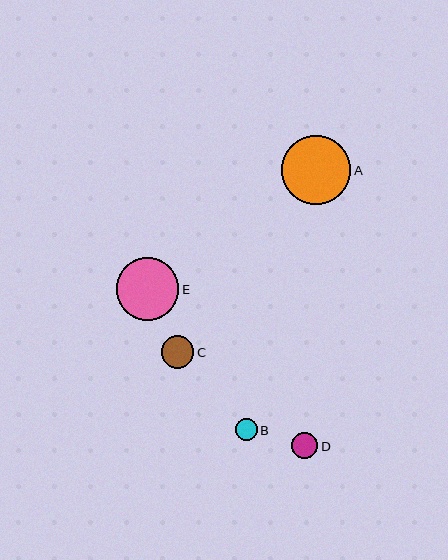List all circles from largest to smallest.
From largest to smallest: A, E, C, D, B.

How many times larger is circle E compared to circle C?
Circle E is approximately 1.9 times the size of circle C.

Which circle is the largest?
Circle A is the largest with a size of approximately 69 pixels.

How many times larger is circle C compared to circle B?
Circle C is approximately 1.5 times the size of circle B.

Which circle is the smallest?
Circle B is the smallest with a size of approximately 22 pixels.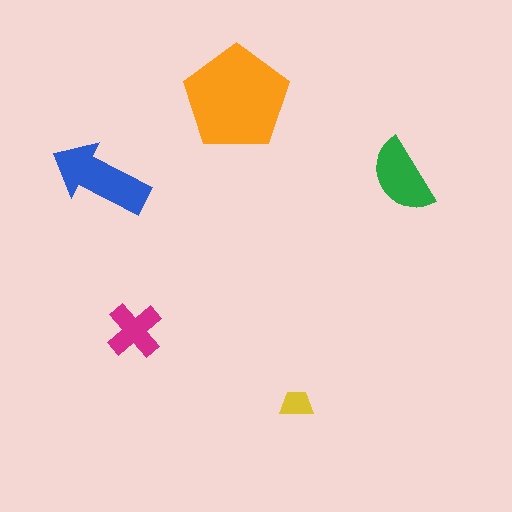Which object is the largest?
The orange pentagon.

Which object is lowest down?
The yellow trapezoid is bottommost.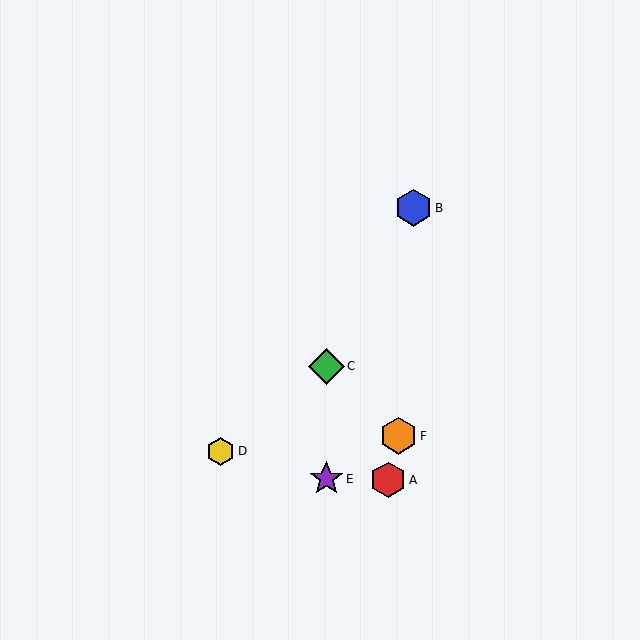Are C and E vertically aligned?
Yes, both are at x≈326.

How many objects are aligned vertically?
2 objects (C, E) are aligned vertically.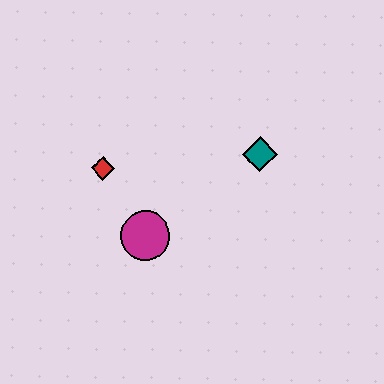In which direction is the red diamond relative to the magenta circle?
The red diamond is above the magenta circle.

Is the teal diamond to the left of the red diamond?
No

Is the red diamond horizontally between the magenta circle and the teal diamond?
No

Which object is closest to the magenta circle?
The red diamond is closest to the magenta circle.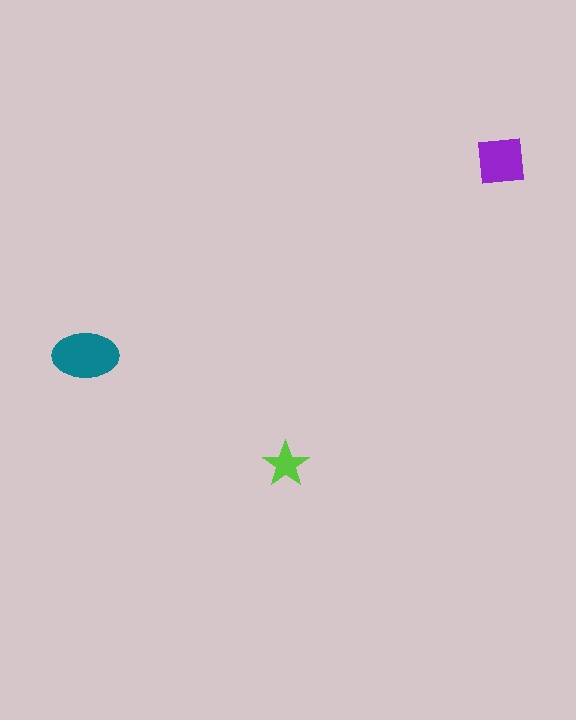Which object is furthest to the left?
The teal ellipse is leftmost.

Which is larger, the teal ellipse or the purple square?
The teal ellipse.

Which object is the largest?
The teal ellipse.